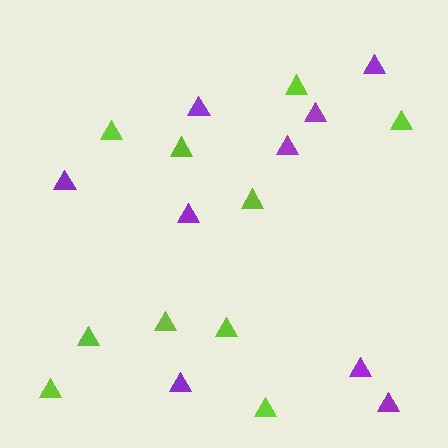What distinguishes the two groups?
There are 2 groups: one group of purple triangles (9) and one group of lime triangles (10).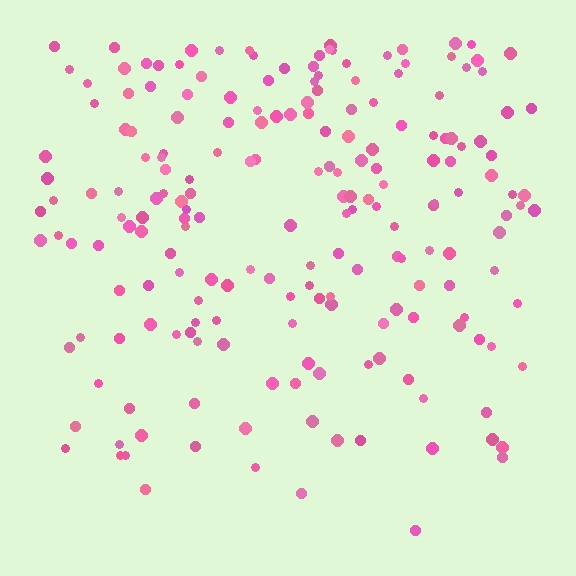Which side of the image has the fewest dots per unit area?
The bottom.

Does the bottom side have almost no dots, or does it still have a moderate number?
Still a moderate number, just noticeably fewer than the top.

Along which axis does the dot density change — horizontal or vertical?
Vertical.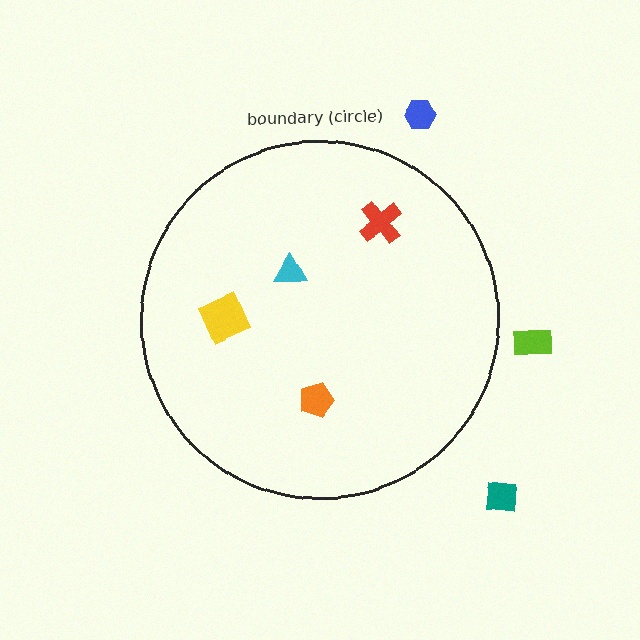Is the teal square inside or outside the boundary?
Outside.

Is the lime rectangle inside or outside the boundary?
Outside.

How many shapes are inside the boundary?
4 inside, 3 outside.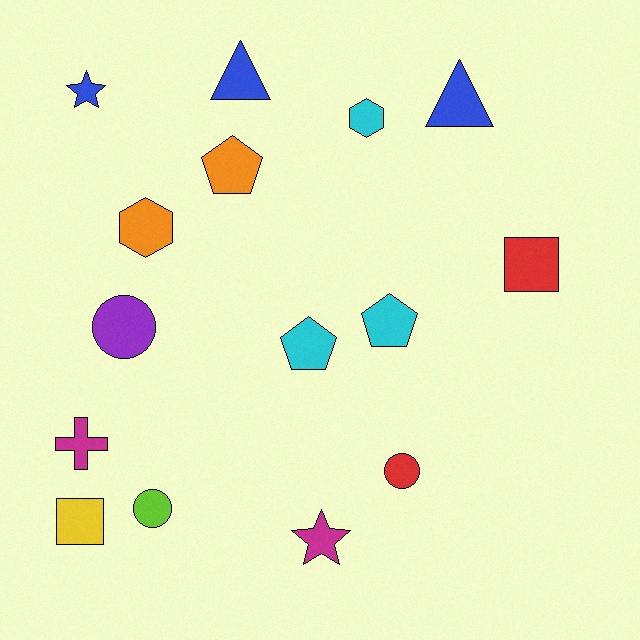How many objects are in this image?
There are 15 objects.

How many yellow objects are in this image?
There is 1 yellow object.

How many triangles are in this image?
There are 2 triangles.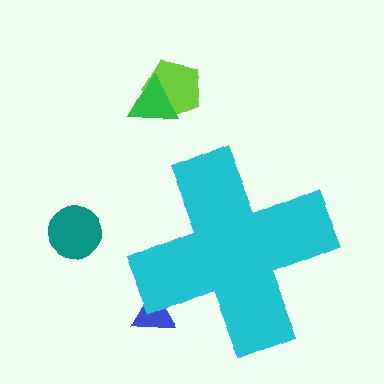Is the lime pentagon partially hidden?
No, the lime pentagon is fully visible.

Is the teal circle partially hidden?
No, the teal circle is fully visible.